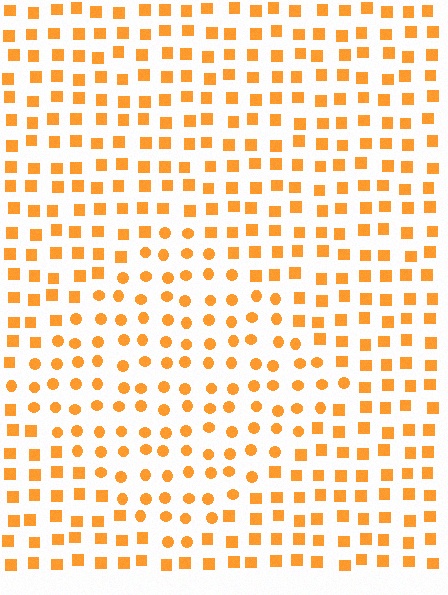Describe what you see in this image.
The image is filled with small orange elements arranged in a uniform grid. A diamond-shaped region contains circles, while the surrounding area contains squares. The boundary is defined purely by the change in element shape.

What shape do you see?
I see a diamond.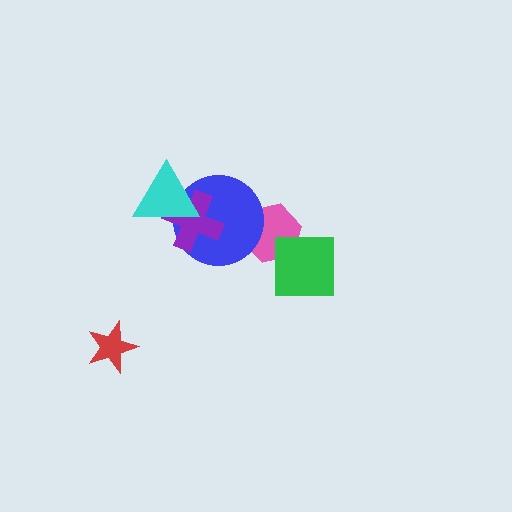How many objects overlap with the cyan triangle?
2 objects overlap with the cyan triangle.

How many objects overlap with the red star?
0 objects overlap with the red star.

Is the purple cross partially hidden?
Yes, it is partially covered by another shape.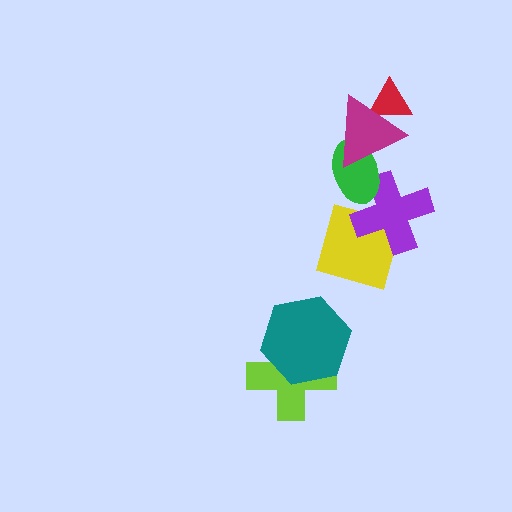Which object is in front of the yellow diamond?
The purple cross is in front of the yellow diamond.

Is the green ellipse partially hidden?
Yes, it is partially covered by another shape.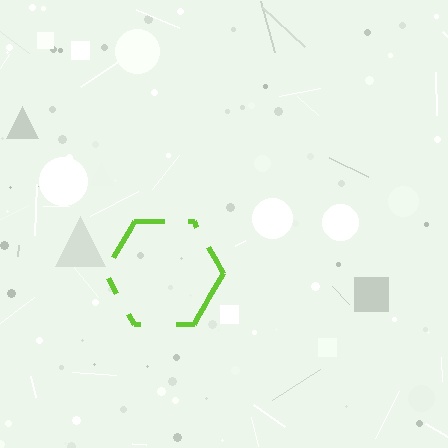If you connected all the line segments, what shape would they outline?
They would outline a hexagon.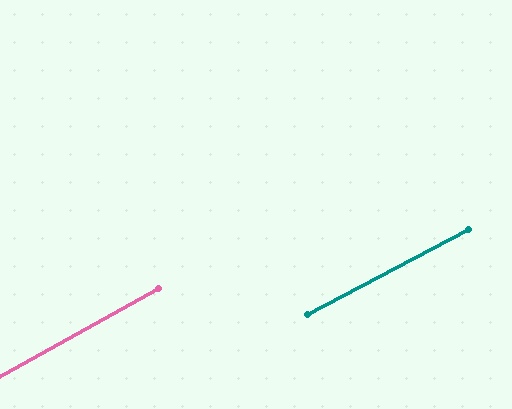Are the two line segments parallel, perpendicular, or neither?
Parallel — their directions differ by only 1.3°.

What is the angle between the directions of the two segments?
Approximately 1 degree.